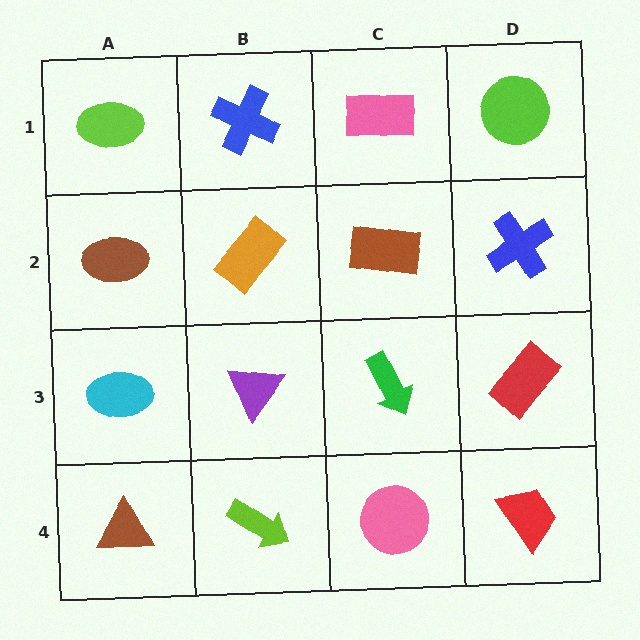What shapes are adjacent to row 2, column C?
A pink rectangle (row 1, column C), a green arrow (row 3, column C), an orange rectangle (row 2, column B), a blue cross (row 2, column D).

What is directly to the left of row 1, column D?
A pink rectangle.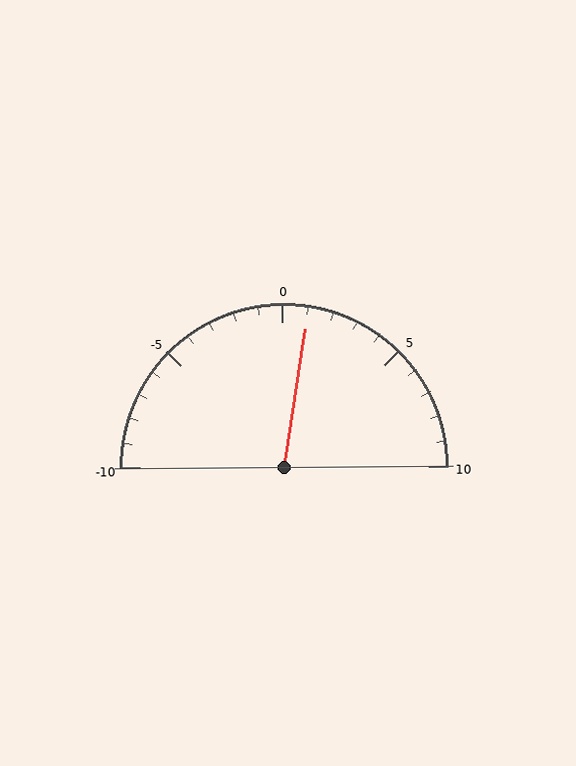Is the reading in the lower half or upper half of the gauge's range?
The reading is in the upper half of the range (-10 to 10).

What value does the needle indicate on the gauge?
The needle indicates approximately 1.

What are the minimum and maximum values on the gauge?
The gauge ranges from -10 to 10.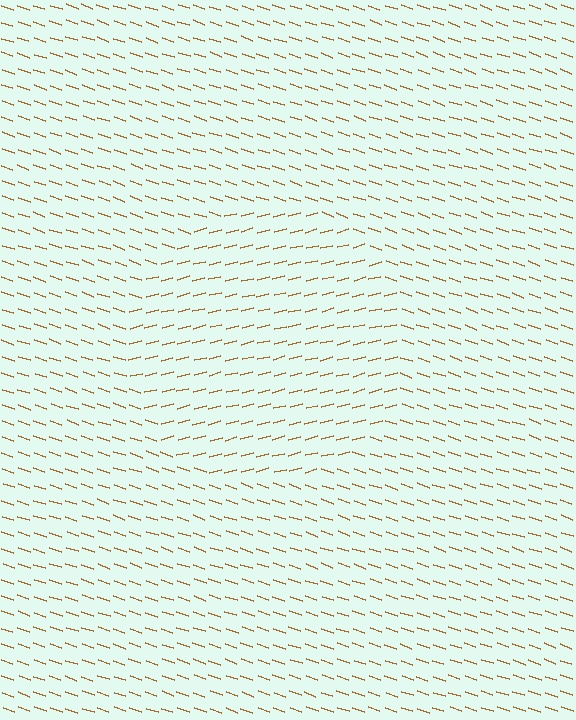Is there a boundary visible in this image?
Yes, there is a texture boundary formed by a change in line orientation.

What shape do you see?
I see a circle.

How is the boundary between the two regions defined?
The boundary is defined purely by a change in line orientation (approximately 33 degrees difference). All lines are the same color and thickness.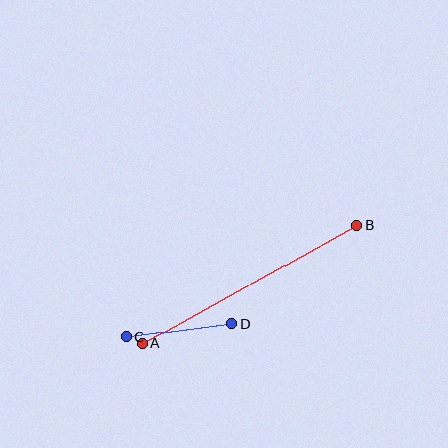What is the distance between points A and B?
The distance is approximately 245 pixels.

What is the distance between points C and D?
The distance is approximately 107 pixels.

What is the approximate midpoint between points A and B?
The midpoint is at approximately (250, 285) pixels.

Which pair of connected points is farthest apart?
Points A and B are farthest apart.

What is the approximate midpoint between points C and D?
The midpoint is at approximately (179, 330) pixels.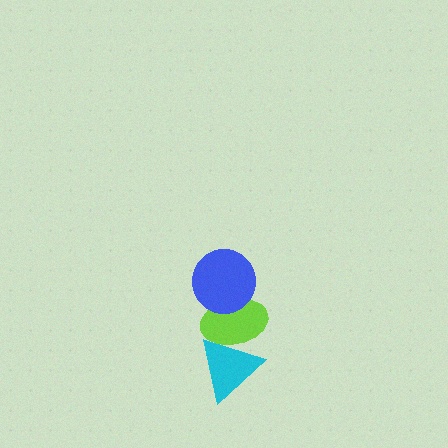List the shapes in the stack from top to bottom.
From top to bottom: the blue circle, the lime ellipse, the cyan triangle.